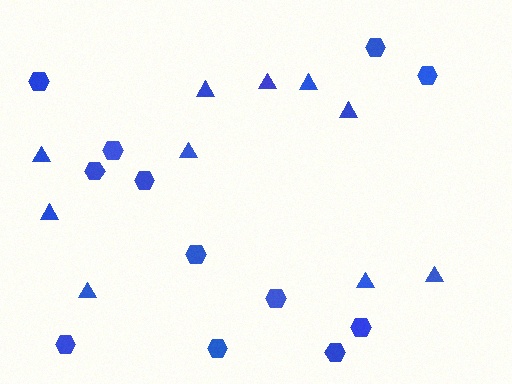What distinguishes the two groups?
There are 2 groups: one group of hexagons (12) and one group of triangles (10).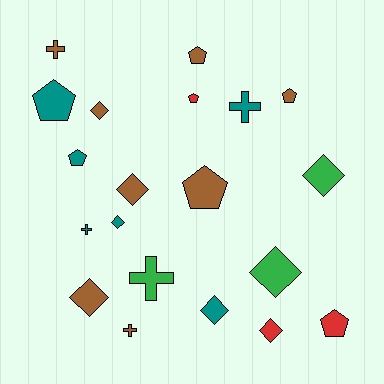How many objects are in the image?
There are 20 objects.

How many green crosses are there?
There is 1 green cross.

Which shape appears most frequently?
Diamond, with 8 objects.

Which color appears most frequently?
Brown, with 8 objects.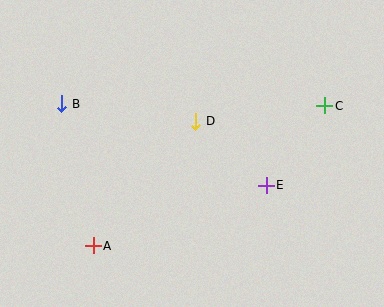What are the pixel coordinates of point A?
Point A is at (93, 246).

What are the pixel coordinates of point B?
Point B is at (62, 104).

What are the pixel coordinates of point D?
Point D is at (196, 121).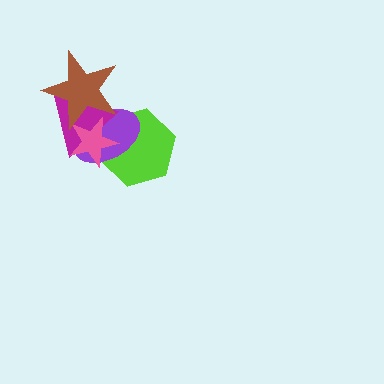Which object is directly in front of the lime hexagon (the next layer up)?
The purple ellipse is directly in front of the lime hexagon.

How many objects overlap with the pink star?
4 objects overlap with the pink star.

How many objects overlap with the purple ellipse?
4 objects overlap with the purple ellipse.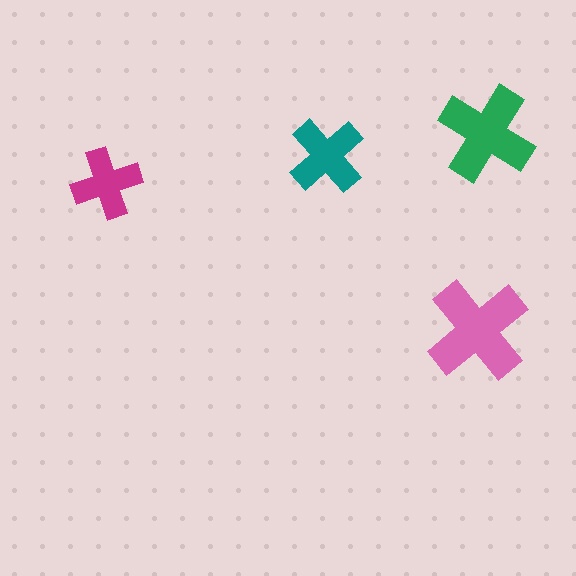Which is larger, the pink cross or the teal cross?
The pink one.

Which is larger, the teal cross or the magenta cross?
The teal one.